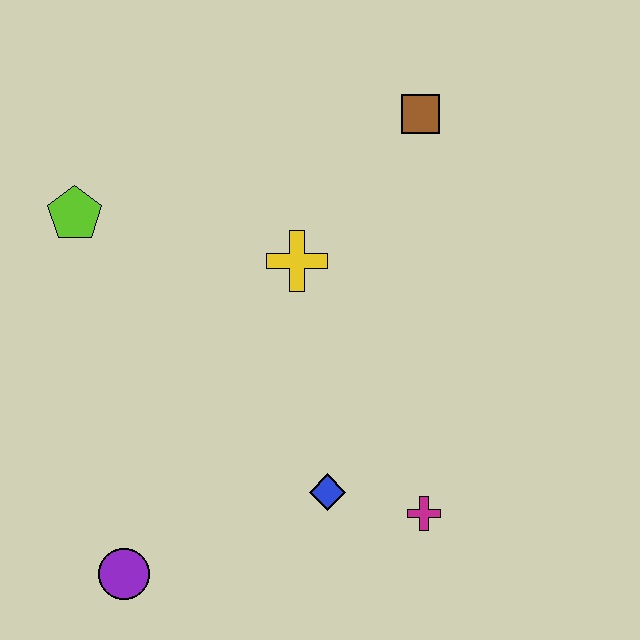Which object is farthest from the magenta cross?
The lime pentagon is farthest from the magenta cross.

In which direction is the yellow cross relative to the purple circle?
The yellow cross is above the purple circle.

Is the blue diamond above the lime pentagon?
No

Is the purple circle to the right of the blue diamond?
No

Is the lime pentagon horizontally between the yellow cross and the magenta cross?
No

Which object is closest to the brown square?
The yellow cross is closest to the brown square.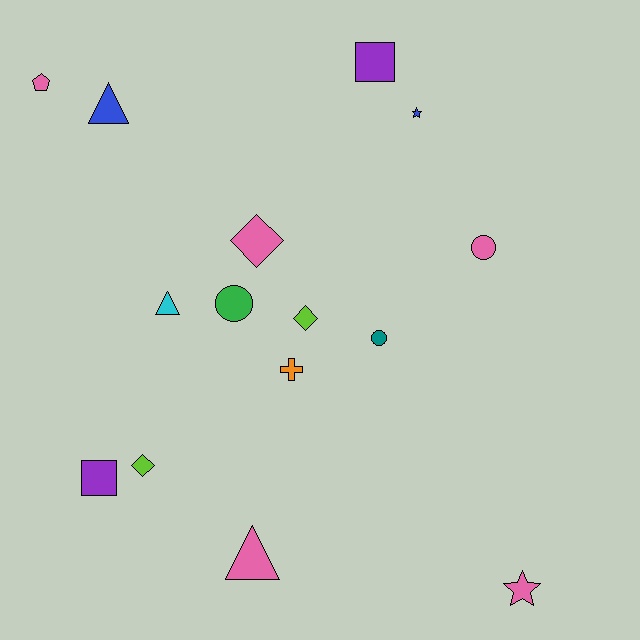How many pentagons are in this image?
There is 1 pentagon.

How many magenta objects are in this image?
There are no magenta objects.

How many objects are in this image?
There are 15 objects.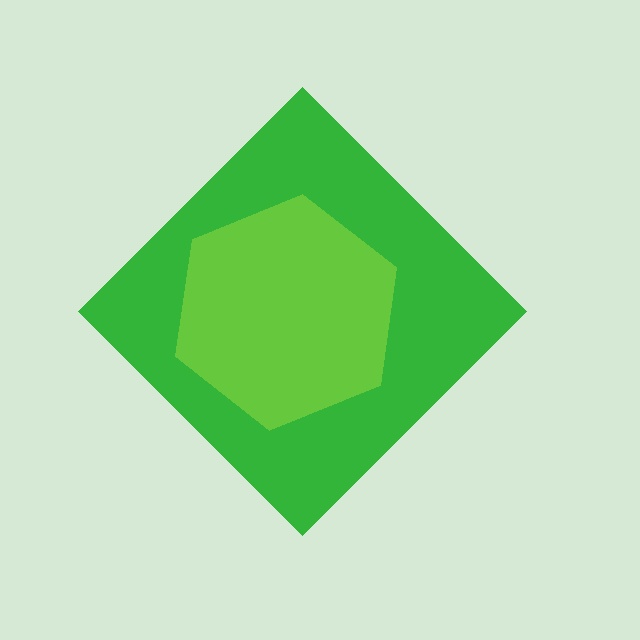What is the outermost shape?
The green diamond.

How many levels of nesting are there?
2.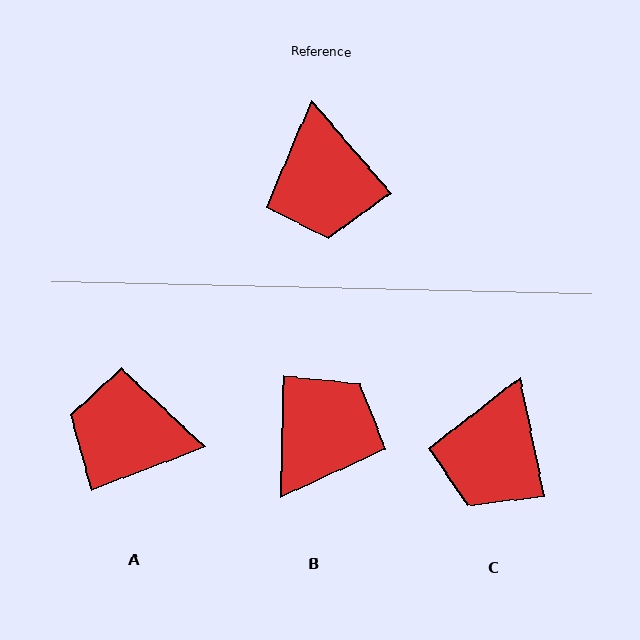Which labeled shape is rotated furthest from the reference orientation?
B, about 138 degrees away.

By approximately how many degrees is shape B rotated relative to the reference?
Approximately 138 degrees counter-clockwise.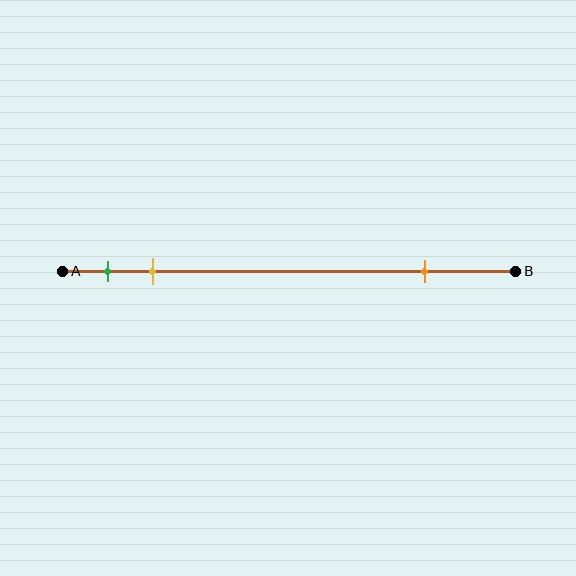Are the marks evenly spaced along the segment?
No, the marks are not evenly spaced.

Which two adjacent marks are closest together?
The green and yellow marks are the closest adjacent pair.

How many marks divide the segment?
There are 3 marks dividing the segment.